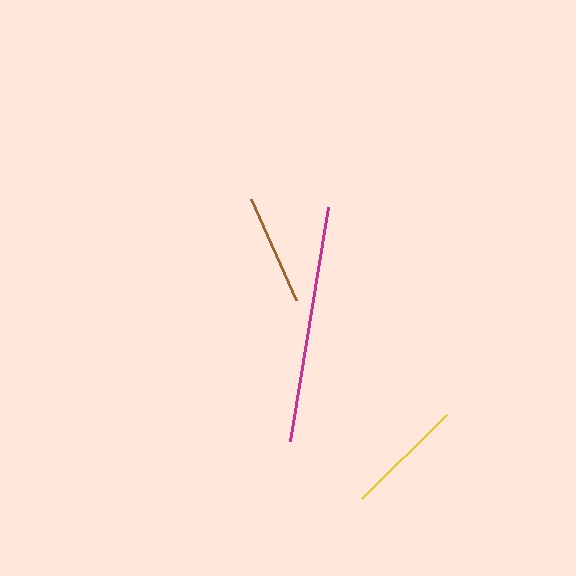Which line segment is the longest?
The magenta line is the longest at approximately 237 pixels.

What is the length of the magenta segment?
The magenta segment is approximately 237 pixels long.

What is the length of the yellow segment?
The yellow segment is approximately 120 pixels long.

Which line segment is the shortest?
The brown line is the shortest at approximately 111 pixels.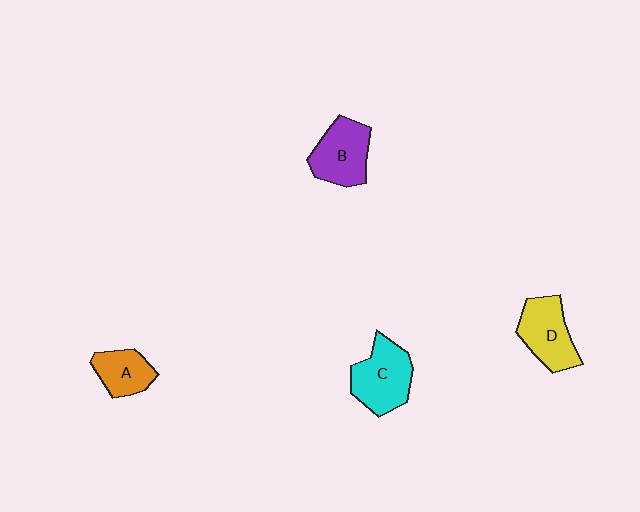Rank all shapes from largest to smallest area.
From largest to smallest: C (cyan), B (purple), D (yellow), A (orange).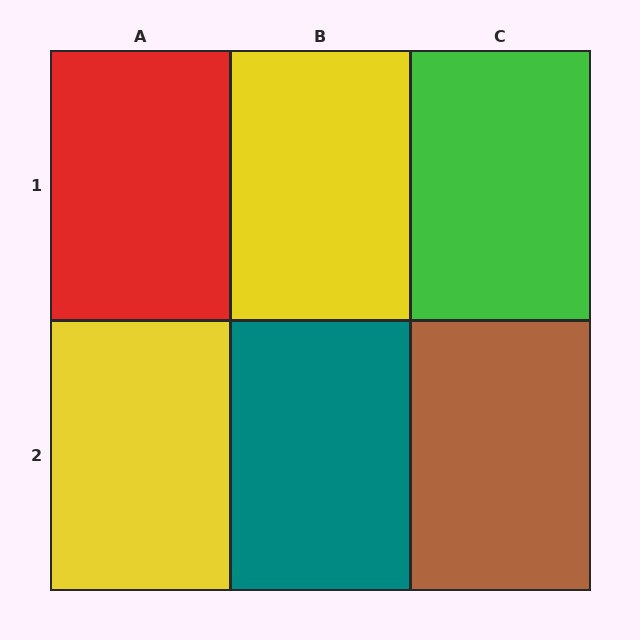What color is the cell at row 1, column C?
Green.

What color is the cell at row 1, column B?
Yellow.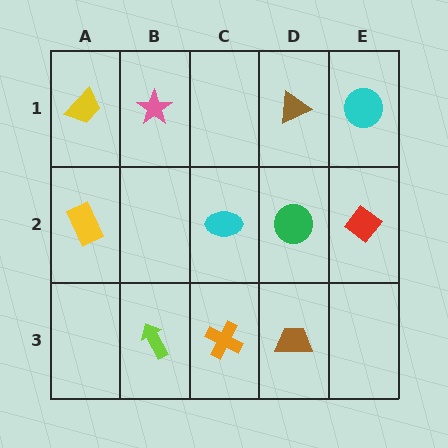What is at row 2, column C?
A cyan ellipse.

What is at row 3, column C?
An orange cross.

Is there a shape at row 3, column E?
No, that cell is empty.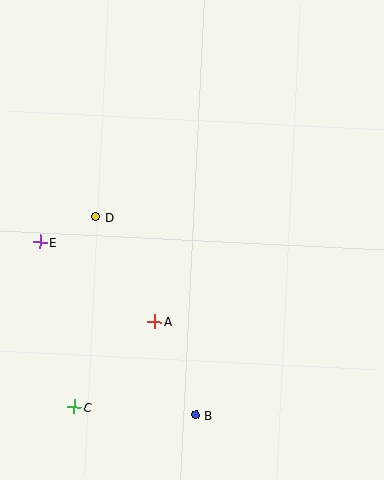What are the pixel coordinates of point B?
Point B is at (196, 415).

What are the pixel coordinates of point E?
Point E is at (40, 242).